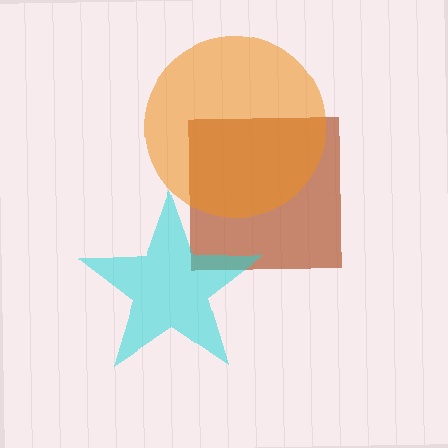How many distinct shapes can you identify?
There are 3 distinct shapes: a brown square, a cyan star, an orange circle.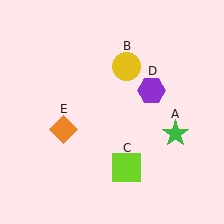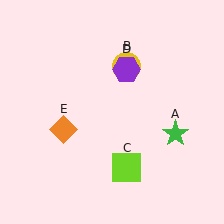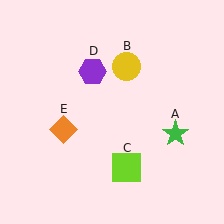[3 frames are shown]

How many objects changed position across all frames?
1 object changed position: purple hexagon (object D).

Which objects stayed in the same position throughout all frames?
Green star (object A) and yellow circle (object B) and lime square (object C) and orange diamond (object E) remained stationary.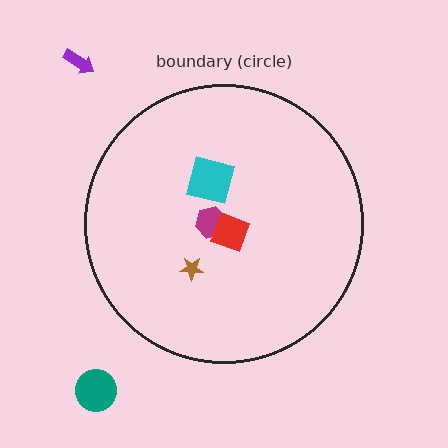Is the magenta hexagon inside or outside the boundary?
Inside.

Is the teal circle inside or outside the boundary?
Outside.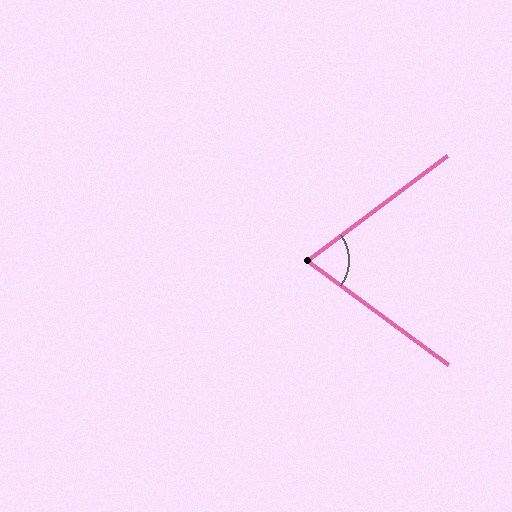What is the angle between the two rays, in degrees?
Approximately 73 degrees.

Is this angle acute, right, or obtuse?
It is acute.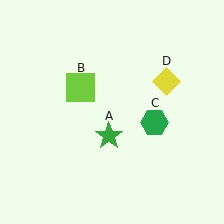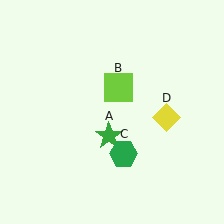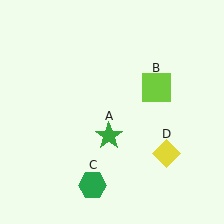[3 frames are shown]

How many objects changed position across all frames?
3 objects changed position: lime square (object B), green hexagon (object C), yellow diamond (object D).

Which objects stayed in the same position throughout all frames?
Green star (object A) remained stationary.